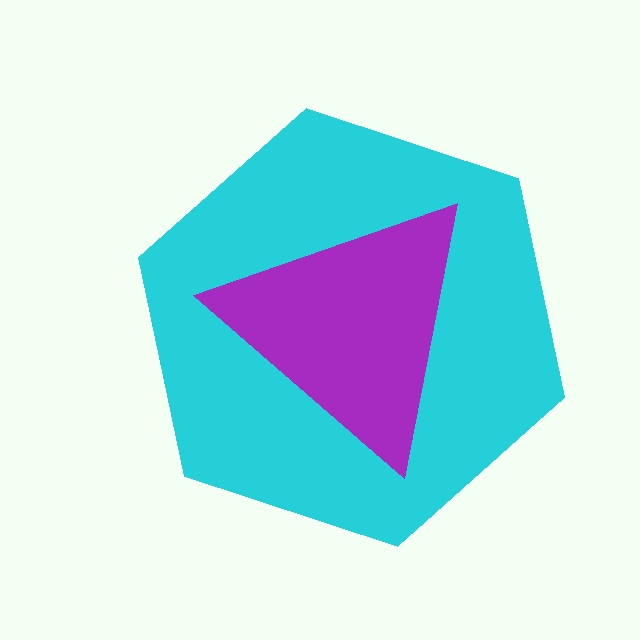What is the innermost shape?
The purple triangle.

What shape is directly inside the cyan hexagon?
The purple triangle.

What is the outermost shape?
The cyan hexagon.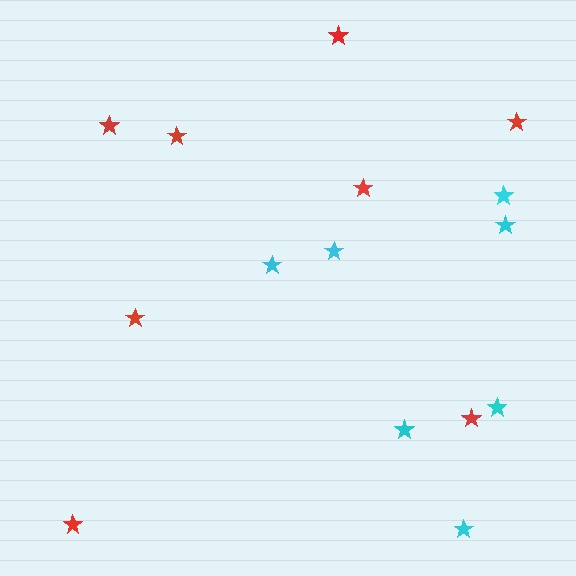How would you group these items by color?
There are 2 groups: one group of red stars (8) and one group of cyan stars (7).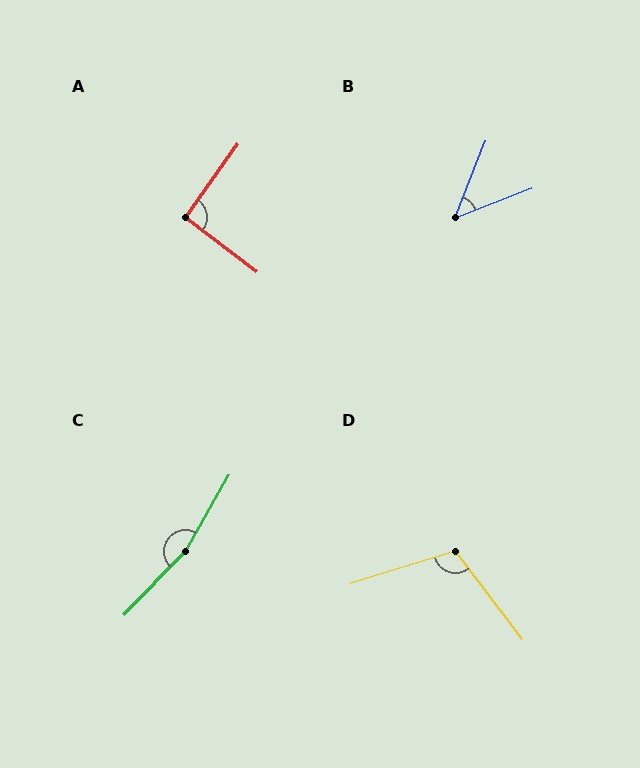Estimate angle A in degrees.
Approximately 91 degrees.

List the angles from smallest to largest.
B (47°), A (91°), D (110°), C (165°).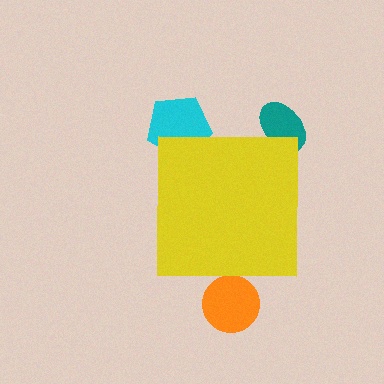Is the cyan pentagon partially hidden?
Yes, the cyan pentagon is partially hidden behind the yellow square.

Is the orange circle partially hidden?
Yes, the orange circle is partially hidden behind the yellow square.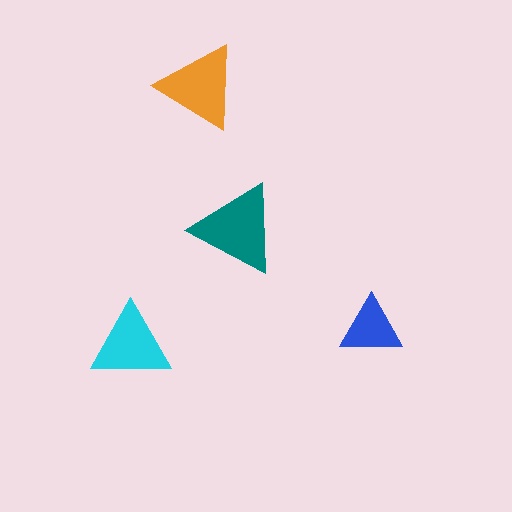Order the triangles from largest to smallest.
the teal one, the orange one, the cyan one, the blue one.